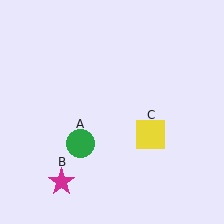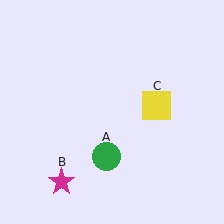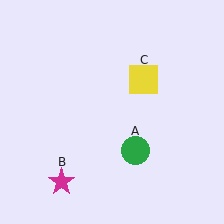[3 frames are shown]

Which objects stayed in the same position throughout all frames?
Magenta star (object B) remained stationary.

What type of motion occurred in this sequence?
The green circle (object A), yellow square (object C) rotated counterclockwise around the center of the scene.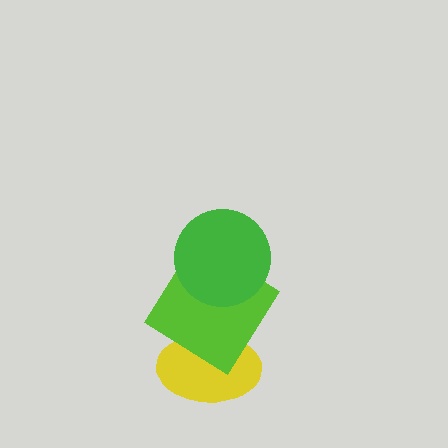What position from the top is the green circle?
The green circle is 1st from the top.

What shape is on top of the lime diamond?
The green circle is on top of the lime diamond.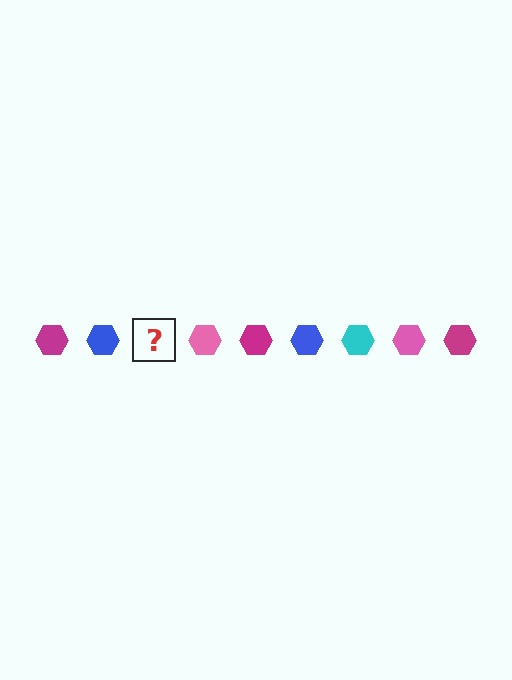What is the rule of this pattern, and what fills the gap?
The rule is that the pattern cycles through magenta, blue, cyan, pink hexagons. The gap should be filled with a cyan hexagon.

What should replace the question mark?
The question mark should be replaced with a cyan hexagon.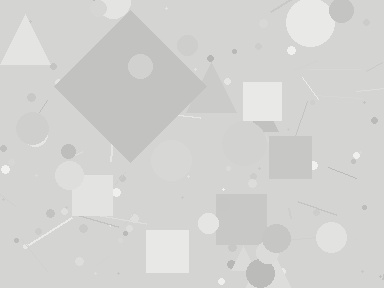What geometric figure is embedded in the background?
A diamond is embedded in the background.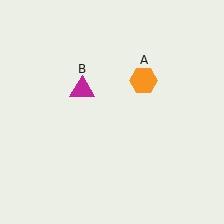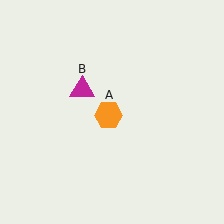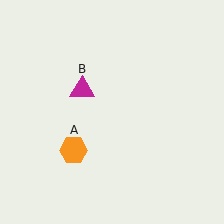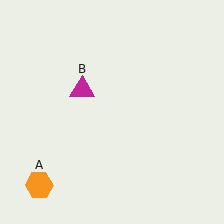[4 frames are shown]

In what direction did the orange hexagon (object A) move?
The orange hexagon (object A) moved down and to the left.